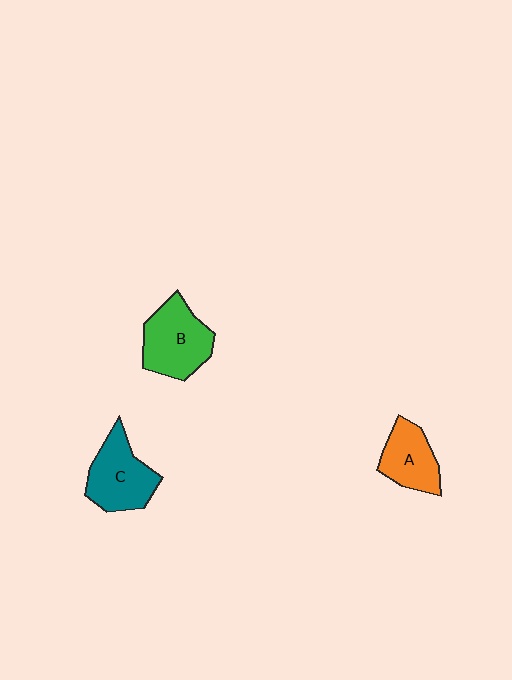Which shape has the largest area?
Shape B (green).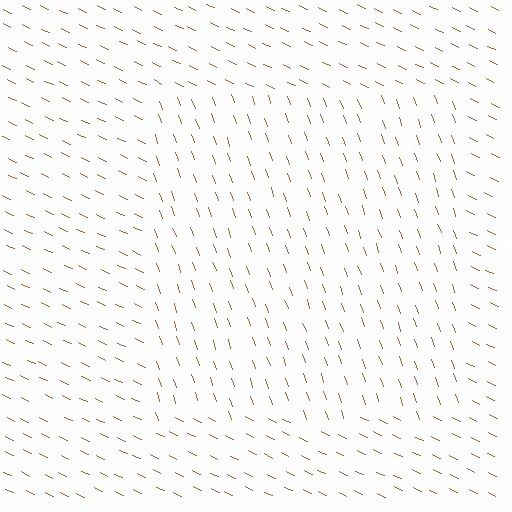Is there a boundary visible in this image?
Yes, there is a texture boundary formed by a change in line orientation.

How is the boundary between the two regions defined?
The boundary is defined purely by a change in line orientation (approximately 45 degrees difference). All lines are the same color and thickness.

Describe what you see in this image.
The image is filled with small brown line segments. A rectangle region in the image has lines oriented differently from the surrounding lines, creating a visible texture boundary.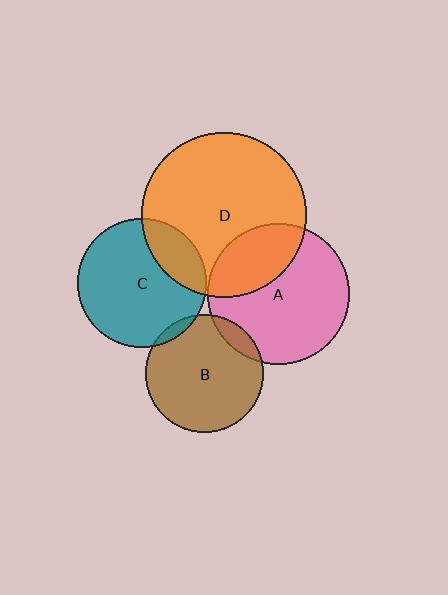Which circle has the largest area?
Circle D (orange).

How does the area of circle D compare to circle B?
Approximately 1.9 times.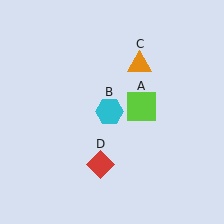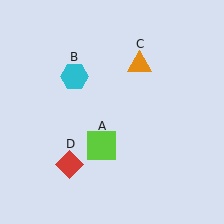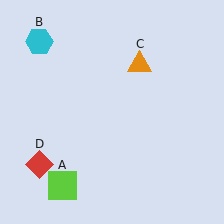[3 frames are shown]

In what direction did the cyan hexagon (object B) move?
The cyan hexagon (object B) moved up and to the left.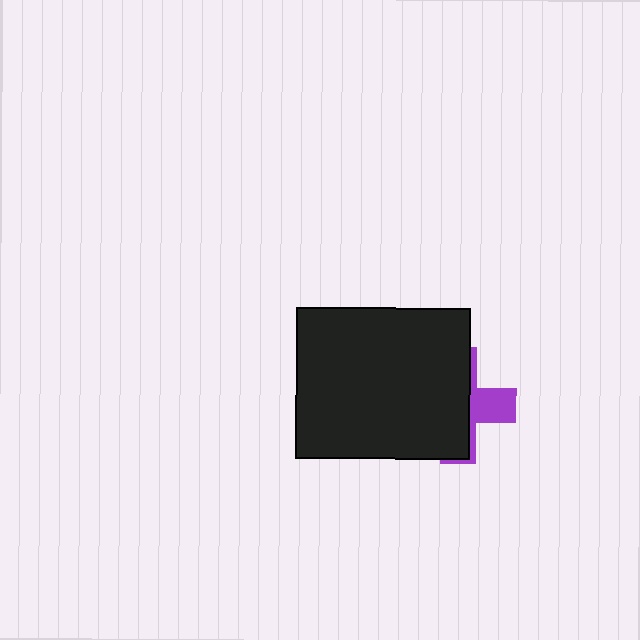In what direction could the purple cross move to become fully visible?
The purple cross could move right. That would shift it out from behind the black rectangle entirely.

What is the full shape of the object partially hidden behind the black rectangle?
The partially hidden object is a purple cross.